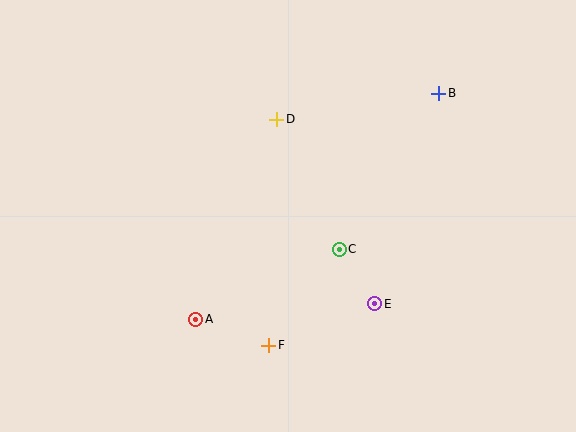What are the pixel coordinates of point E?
Point E is at (375, 304).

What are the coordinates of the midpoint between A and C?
The midpoint between A and C is at (267, 284).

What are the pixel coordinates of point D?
Point D is at (277, 119).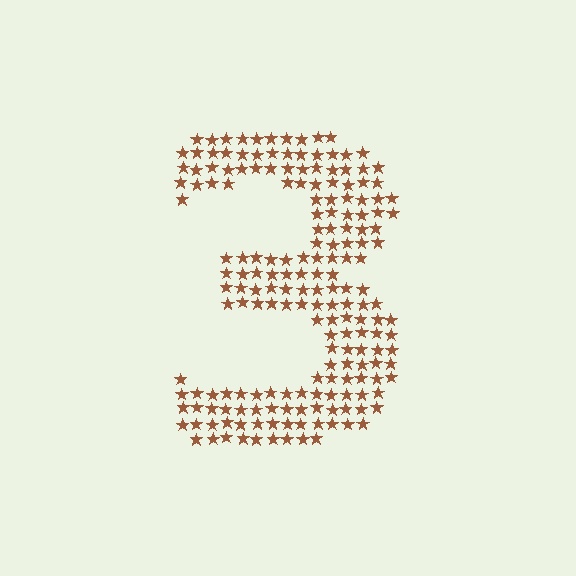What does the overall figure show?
The overall figure shows the digit 3.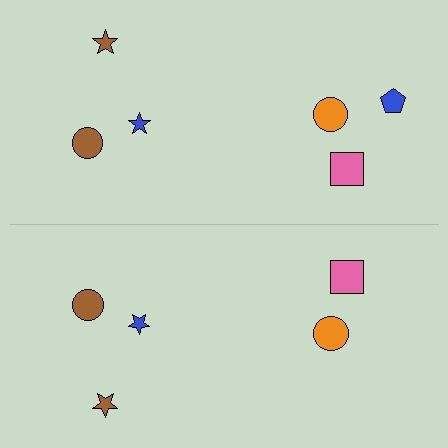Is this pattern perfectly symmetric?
No, the pattern is not perfectly symmetric. A blue pentagon is missing from the bottom side.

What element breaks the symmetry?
A blue pentagon is missing from the bottom side.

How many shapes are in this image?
There are 11 shapes in this image.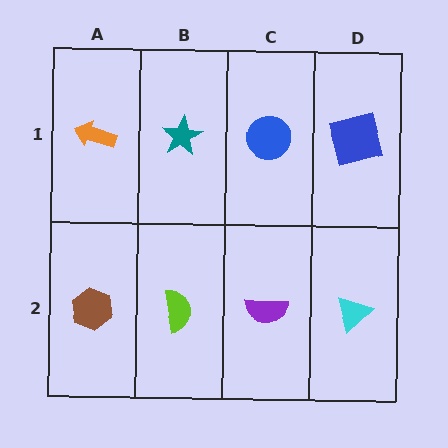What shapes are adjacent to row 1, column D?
A cyan triangle (row 2, column D), a blue circle (row 1, column C).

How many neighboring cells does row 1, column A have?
2.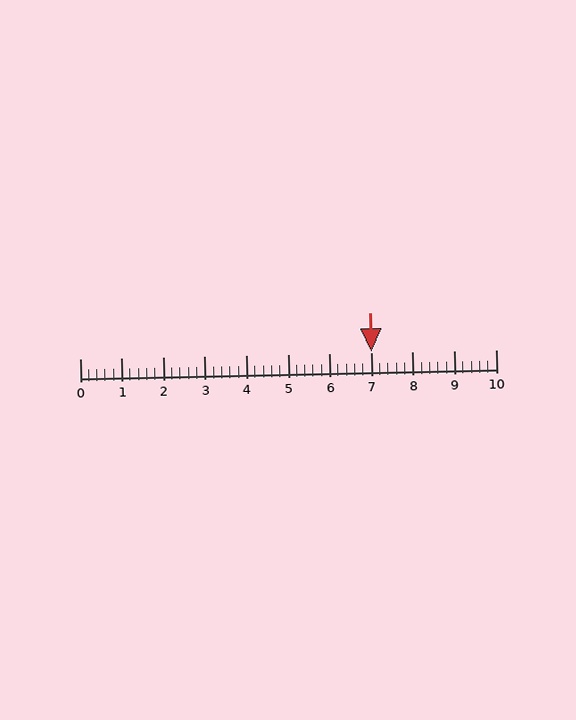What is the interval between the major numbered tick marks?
The major tick marks are spaced 1 units apart.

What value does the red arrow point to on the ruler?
The red arrow points to approximately 7.0.